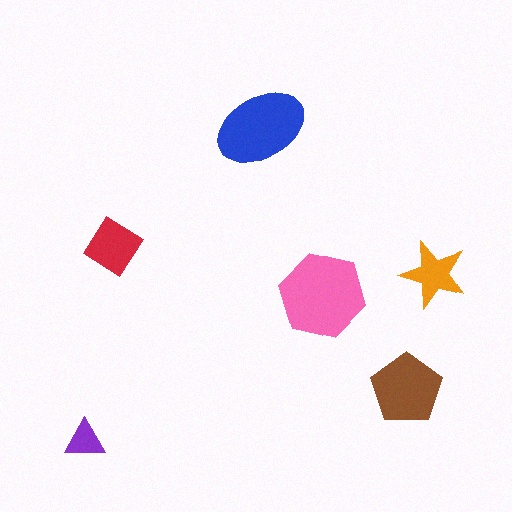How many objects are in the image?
There are 6 objects in the image.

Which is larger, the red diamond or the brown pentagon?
The brown pentagon.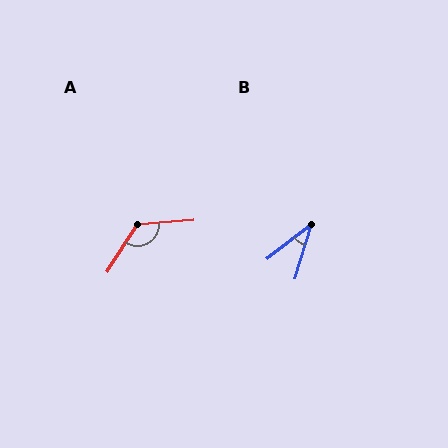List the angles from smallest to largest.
B (35°), A (127°).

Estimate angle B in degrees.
Approximately 35 degrees.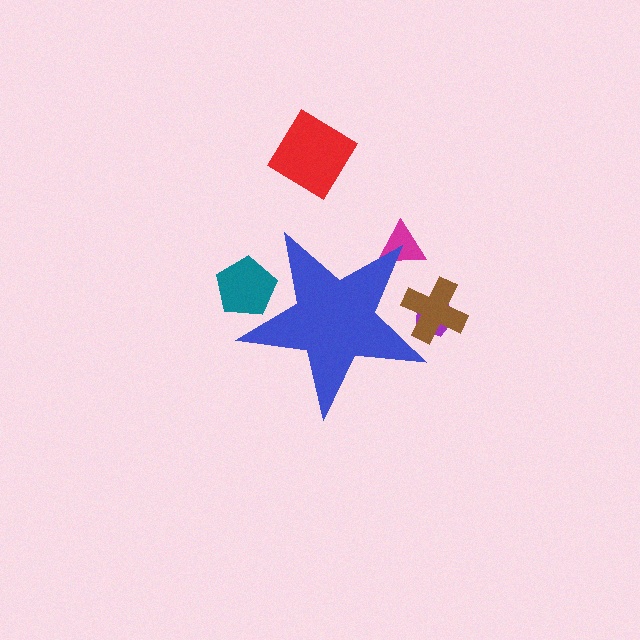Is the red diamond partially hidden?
No, the red diamond is fully visible.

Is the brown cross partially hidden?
Yes, the brown cross is partially hidden behind the blue star.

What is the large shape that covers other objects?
A blue star.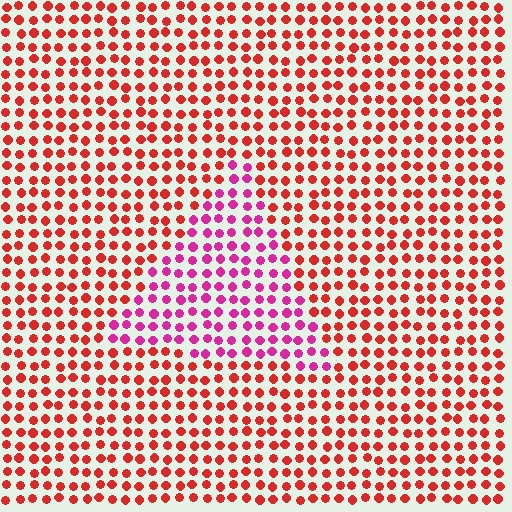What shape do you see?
I see a triangle.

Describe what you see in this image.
The image is filled with small red elements in a uniform arrangement. A triangle-shaped region is visible where the elements are tinted to a slightly different hue, forming a subtle color boundary.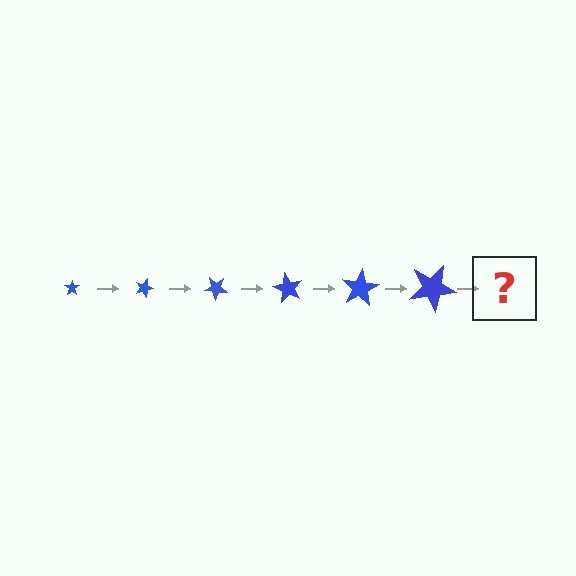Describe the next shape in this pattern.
It should be a star, larger than the previous one and rotated 120 degrees from the start.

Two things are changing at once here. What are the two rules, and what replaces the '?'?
The two rules are that the star grows larger each step and it rotates 20 degrees each step. The '?' should be a star, larger than the previous one and rotated 120 degrees from the start.